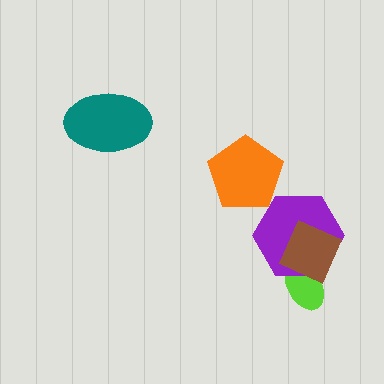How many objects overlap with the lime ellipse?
2 objects overlap with the lime ellipse.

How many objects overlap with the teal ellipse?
0 objects overlap with the teal ellipse.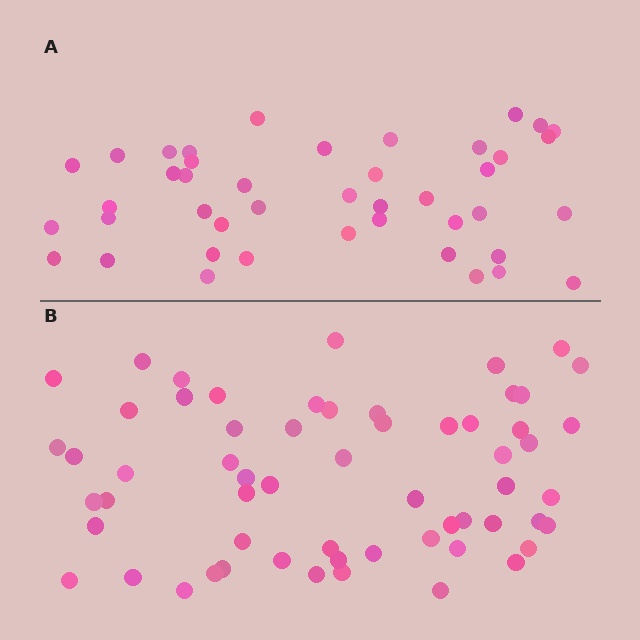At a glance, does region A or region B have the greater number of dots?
Region B (the bottom region) has more dots.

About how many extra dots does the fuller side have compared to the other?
Region B has approximately 15 more dots than region A.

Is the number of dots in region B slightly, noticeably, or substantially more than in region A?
Region B has noticeably more, but not dramatically so. The ratio is roughly 1.4 to 1.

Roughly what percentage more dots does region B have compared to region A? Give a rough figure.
About 40% more.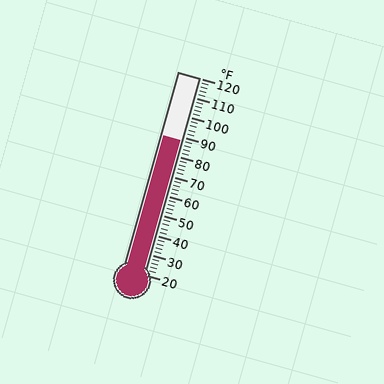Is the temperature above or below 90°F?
The temperature is below 90°F.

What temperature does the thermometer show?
The thermometer shows approximately 88°F.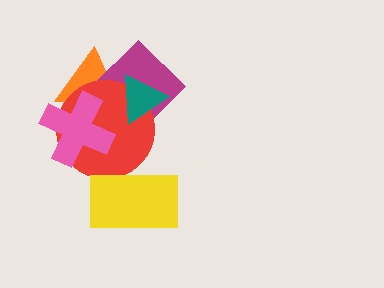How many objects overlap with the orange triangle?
4 objects overlap with the orange triangle.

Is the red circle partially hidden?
Yes, it is partially covered by another shape.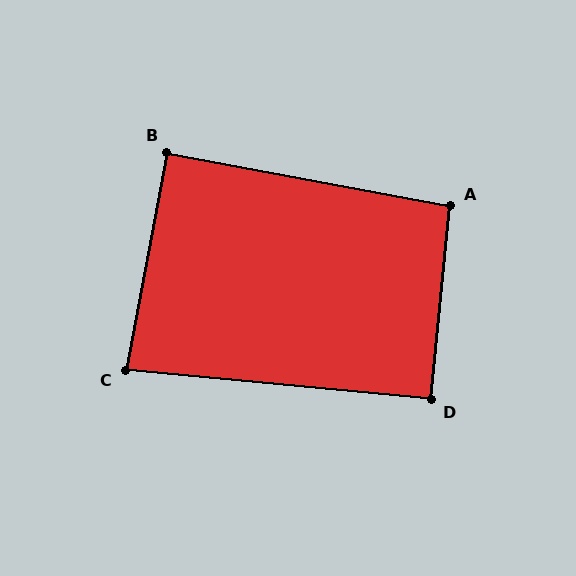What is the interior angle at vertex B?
Approximately 90 degrees (approximately right).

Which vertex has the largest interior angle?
A, at approximately 95 degrees.